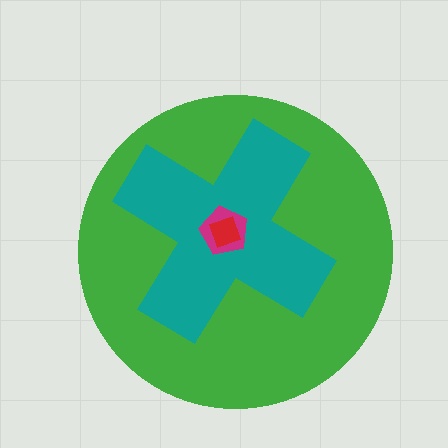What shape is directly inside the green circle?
The teal cross.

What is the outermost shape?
The green circle.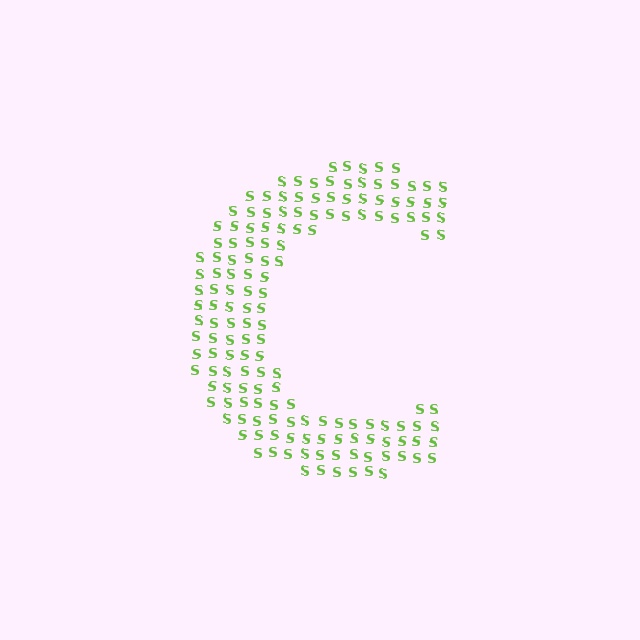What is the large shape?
The large shape is the letter C.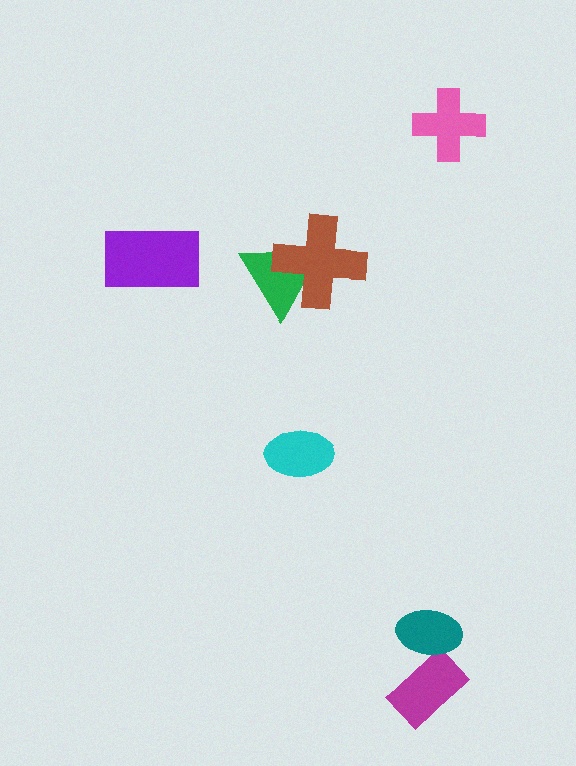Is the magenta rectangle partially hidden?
Yes, it is partially covered by another shape.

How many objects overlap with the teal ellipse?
1 object overlaps with the teal ellipse.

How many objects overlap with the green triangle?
1 object overlaps with the green triangle.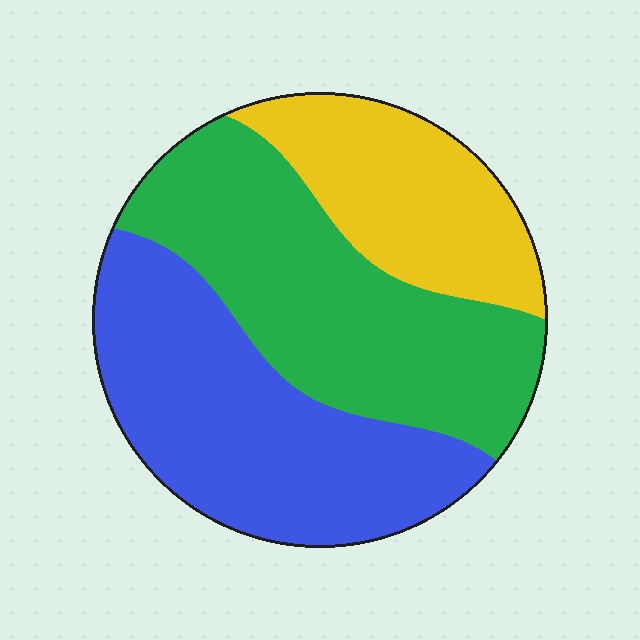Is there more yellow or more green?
Green.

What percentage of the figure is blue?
Blue covers 38% of the figure.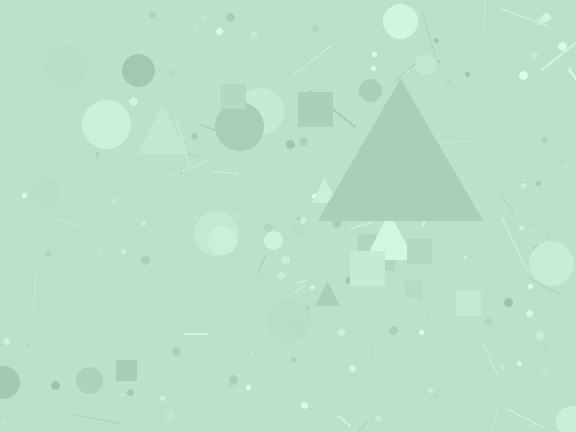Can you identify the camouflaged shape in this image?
The camouflaged shape is a triangle.